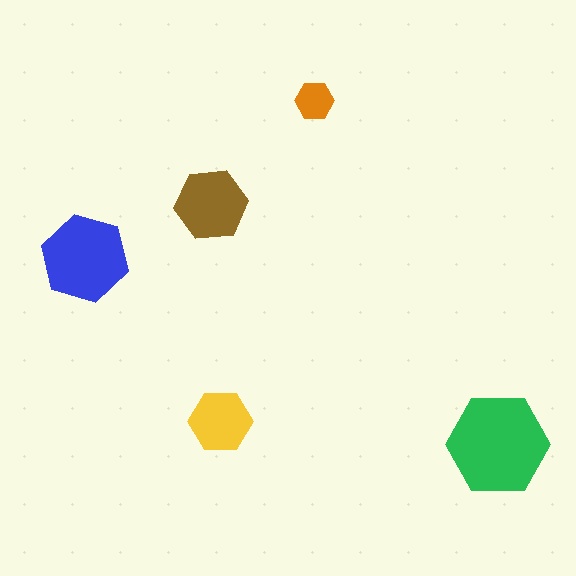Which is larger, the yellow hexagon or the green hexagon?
The green one.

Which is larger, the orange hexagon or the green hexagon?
The green one.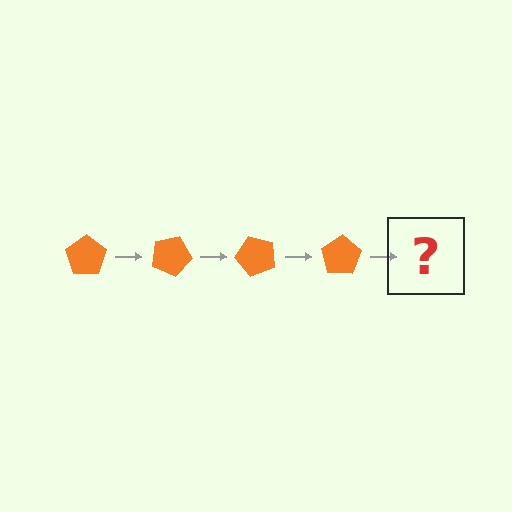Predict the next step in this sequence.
The next step is an orange pentagon rotated 100 degrees.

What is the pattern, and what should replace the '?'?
The pattern is that the pentagon rotates 25 degrees each step. The '?' should be an orange pentagon rotated 100 degrees.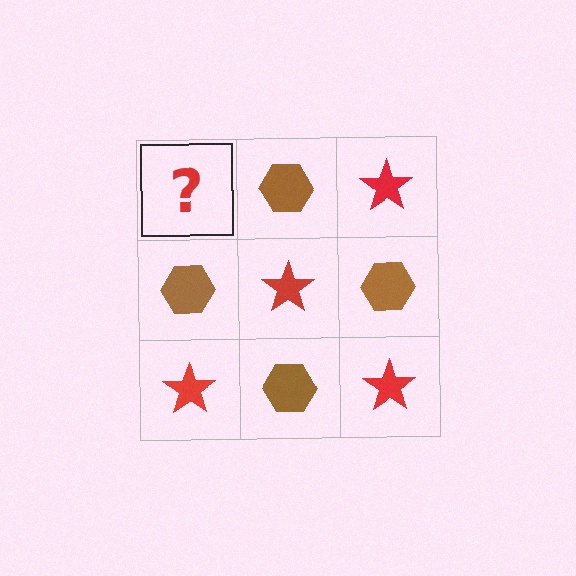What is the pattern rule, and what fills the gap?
The rule is that it alternates red star and brown hexagon in a checkerboard pattern. The gap should be filled with a red star.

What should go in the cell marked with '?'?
The missing cell should contain a red star.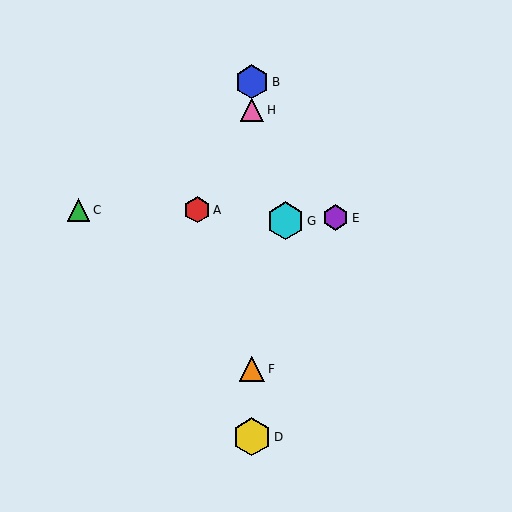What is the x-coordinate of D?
Object D is at x≈252.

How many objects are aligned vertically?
4 objects (B, D, F, H) are aligned vertically.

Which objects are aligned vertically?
Objects B, D, F, H are aligned vertically.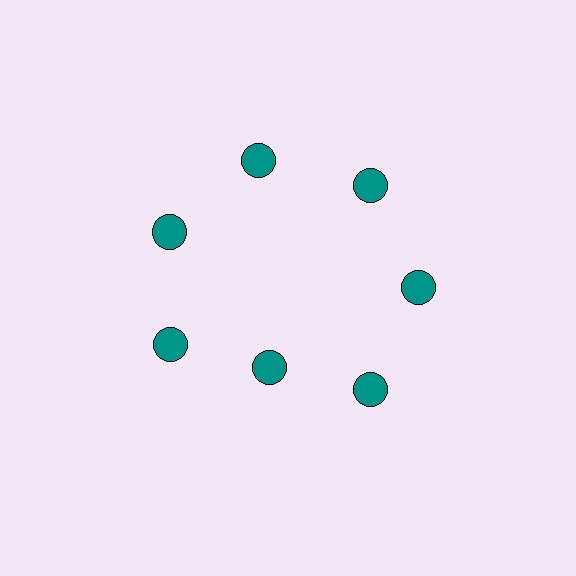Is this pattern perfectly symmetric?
No. The 7 teal circles are arranged in a ring, but one element near the 6 o'clock position is pulled inward toward the center, breaking the 7-fold rotational symmetry.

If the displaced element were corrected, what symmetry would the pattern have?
It would have 7-fold rotational symmetry — the pattern would map onto itself every 51 degrees.